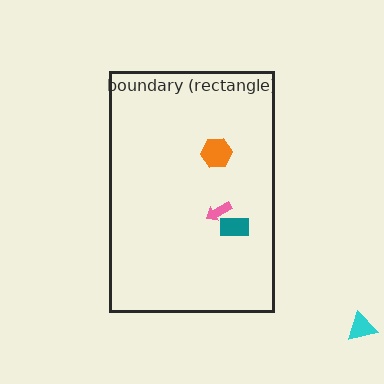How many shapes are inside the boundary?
3 inside, 1 outside.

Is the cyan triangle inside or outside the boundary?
Outside.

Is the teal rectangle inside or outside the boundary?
Inside.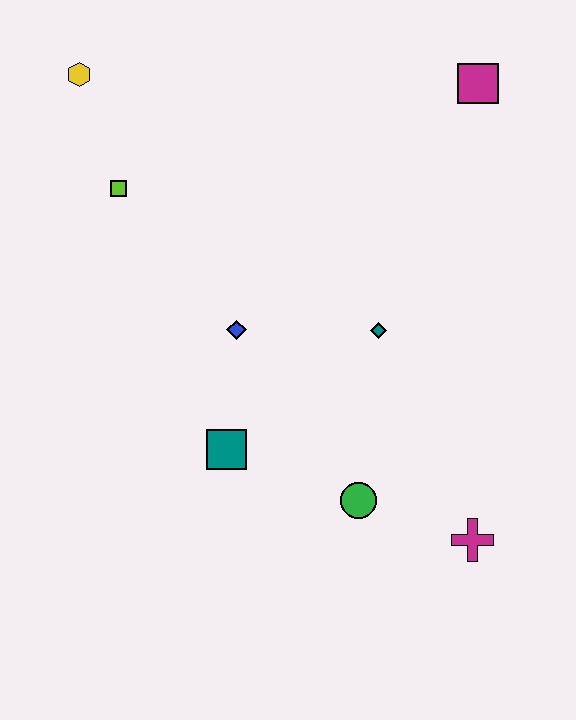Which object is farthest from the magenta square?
The magenta cross is farthest from the magenta square.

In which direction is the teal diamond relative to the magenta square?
The teal diamond is below the magenta square.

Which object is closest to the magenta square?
The teal diamond is closest to the magenta square.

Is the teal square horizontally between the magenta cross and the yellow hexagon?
Yes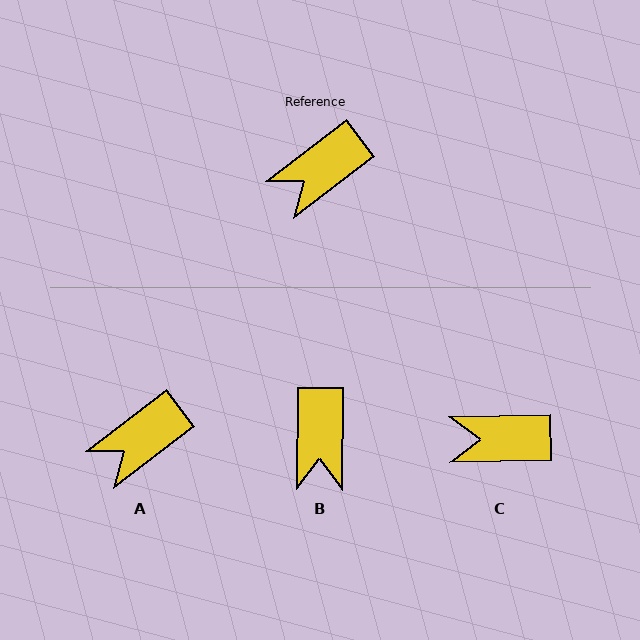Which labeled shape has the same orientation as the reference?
A.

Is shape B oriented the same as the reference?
No, it is off by about 52 degrees.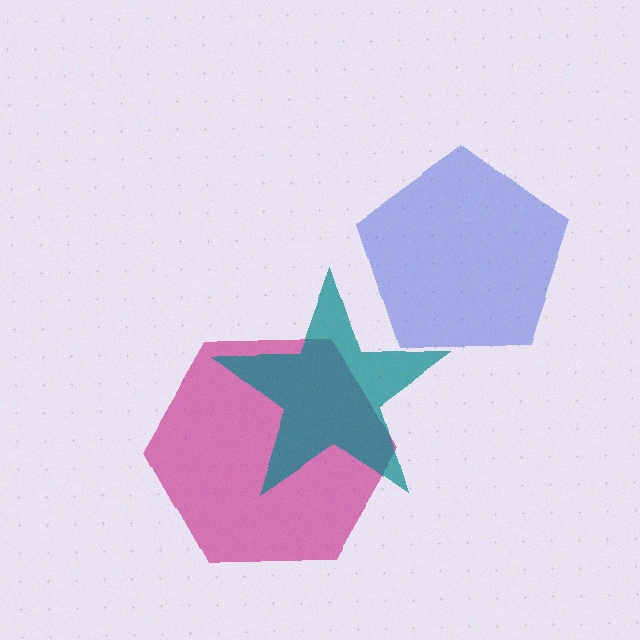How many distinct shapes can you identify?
There are 3 distinct shapes: a magenta hexagon, a teal star, a blue pentagon.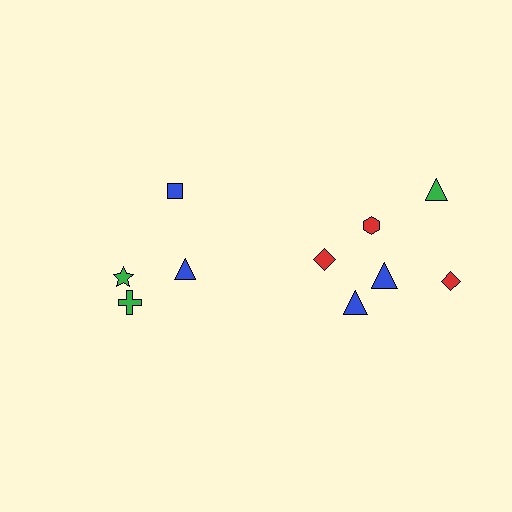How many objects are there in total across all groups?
There are 10 objects.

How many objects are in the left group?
There are 4 objects.